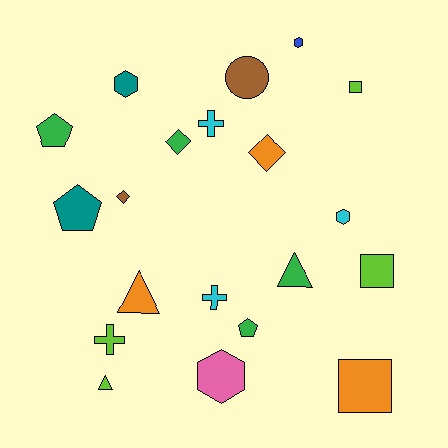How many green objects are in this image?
There are 4 green objects.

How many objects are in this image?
There are 20 objects.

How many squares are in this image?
There are 3 squares.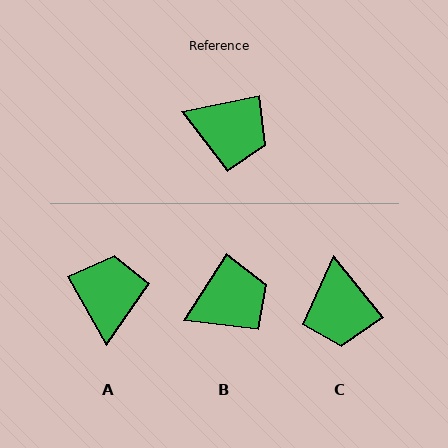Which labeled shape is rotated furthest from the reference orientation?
A, about 108 degrees away.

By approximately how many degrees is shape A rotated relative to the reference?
Approximately 108 degrees counter-clockwise.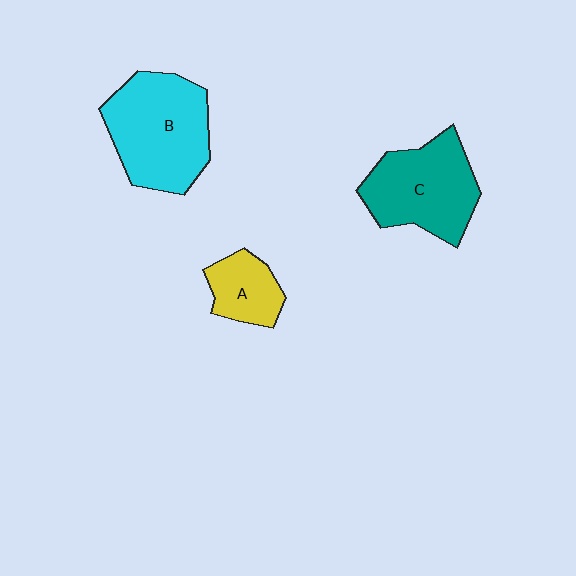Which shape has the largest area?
Shape B (cyan).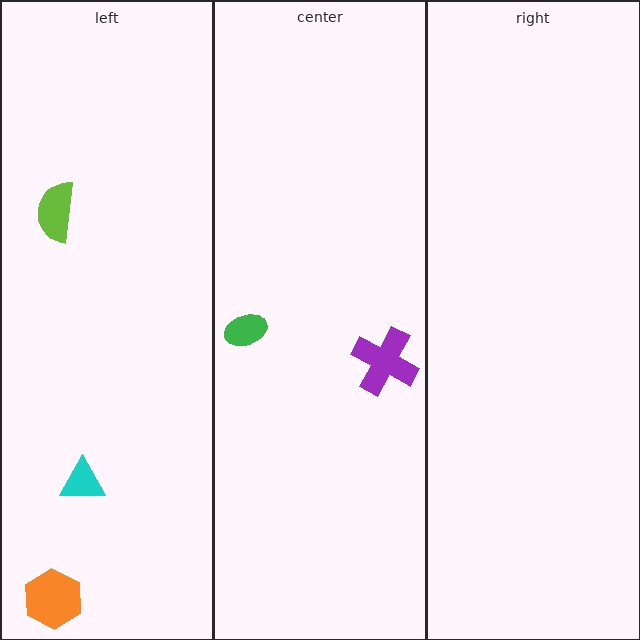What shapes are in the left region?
The lime semicircle, the cyan triangle, the orange hexagon.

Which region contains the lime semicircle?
The left region.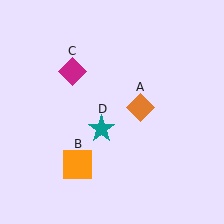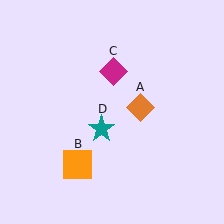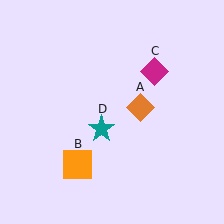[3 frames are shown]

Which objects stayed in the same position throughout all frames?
Orange diamond (object A) and orange square (object B) and teal star (object D) remained stationary.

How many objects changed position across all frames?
1 object changed position: magenta diamond (object C).